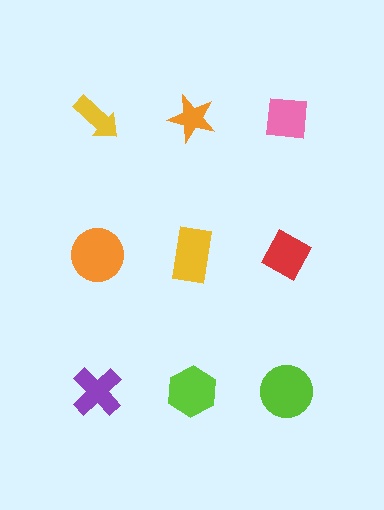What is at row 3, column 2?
A lime hexagon.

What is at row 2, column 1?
An orange circle.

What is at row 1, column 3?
A pink square.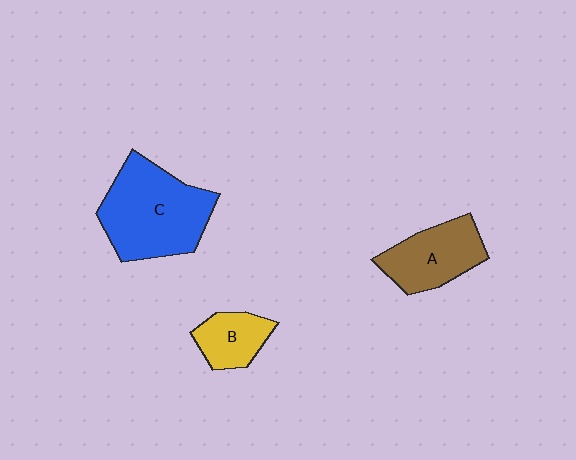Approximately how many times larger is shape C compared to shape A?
Approximately 1.6 times.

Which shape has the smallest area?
Shape B (yellow).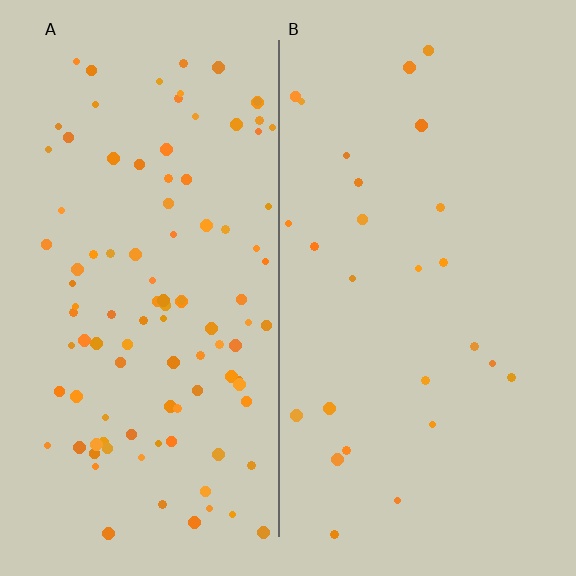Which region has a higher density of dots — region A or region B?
A (the left).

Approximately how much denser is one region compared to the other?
Approximately 3.9× — region A over region B.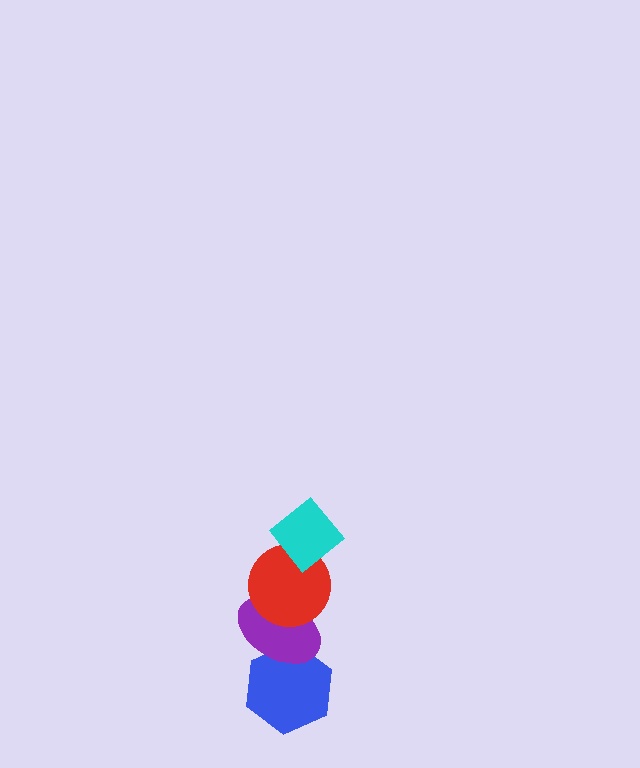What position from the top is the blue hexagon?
The blue hexagon is 4th from the top.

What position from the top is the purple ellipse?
The purple ellipse is 3rd from the top.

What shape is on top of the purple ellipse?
The red circle is on top of the purple ellipse.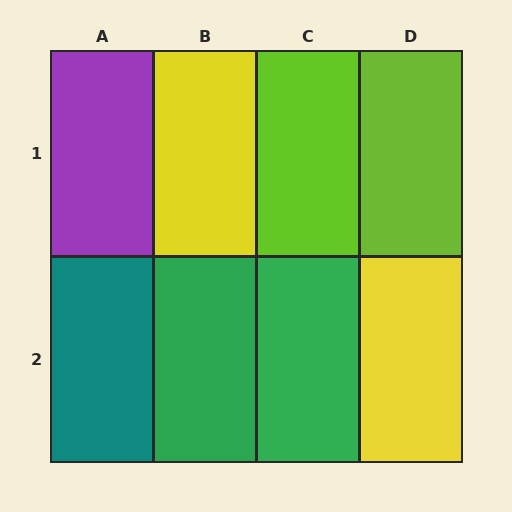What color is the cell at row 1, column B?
Yellow.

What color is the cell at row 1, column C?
Lime.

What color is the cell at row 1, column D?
Lime.